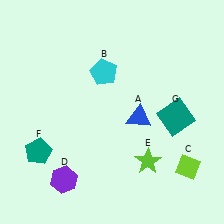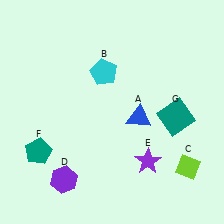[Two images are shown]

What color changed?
The star (E) changed from lime in Image 1 to purple in Image 2.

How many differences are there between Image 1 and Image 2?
There is 1 difference between the two images.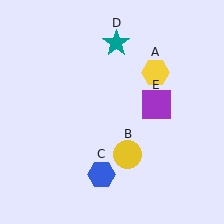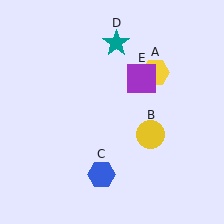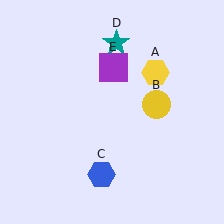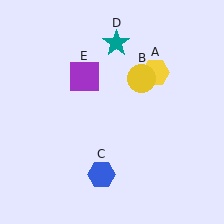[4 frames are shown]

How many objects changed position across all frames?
2 objects changed position: yellow circle (object B), purple square (object E).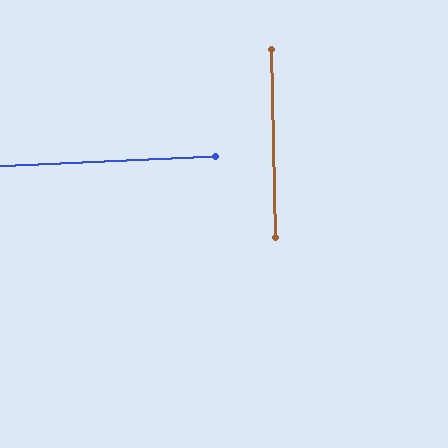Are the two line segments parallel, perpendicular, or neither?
Perpendicular — they meet at approximately 89°.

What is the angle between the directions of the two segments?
Approximately 89 degrees.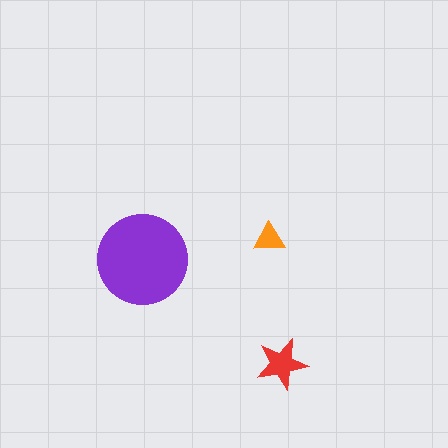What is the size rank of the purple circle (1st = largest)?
1st.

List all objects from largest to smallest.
The purple circle, the red star, the orange triangle.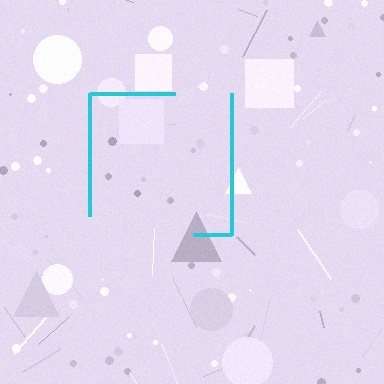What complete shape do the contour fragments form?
The contour fragments form a square.